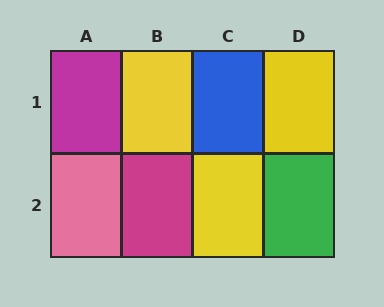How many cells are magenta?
2 cells are magenta.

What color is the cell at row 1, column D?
Yellow.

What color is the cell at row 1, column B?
Yellow.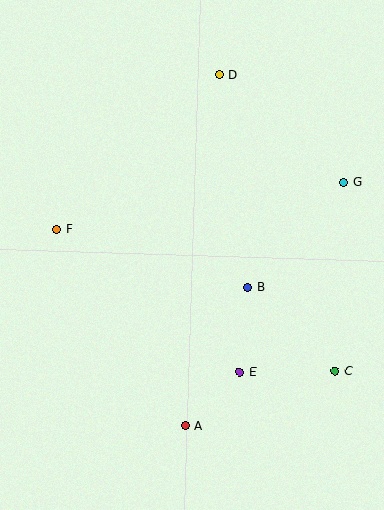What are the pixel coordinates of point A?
Point A is at (185, 425).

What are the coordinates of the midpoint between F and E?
The midpoint between F and E is at (148, 300).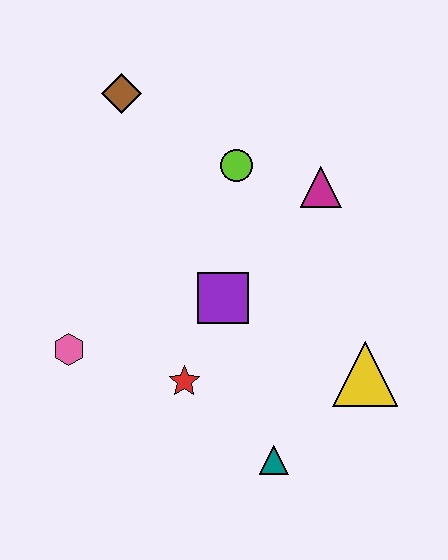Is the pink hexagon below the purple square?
Yes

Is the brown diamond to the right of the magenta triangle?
No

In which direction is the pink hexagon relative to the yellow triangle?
The pink hexagon is to the left of the yellow triangle.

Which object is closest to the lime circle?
The magenta triangle is closest to the lime circle.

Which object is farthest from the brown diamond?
The teal triangle is farthest from the brown diamond.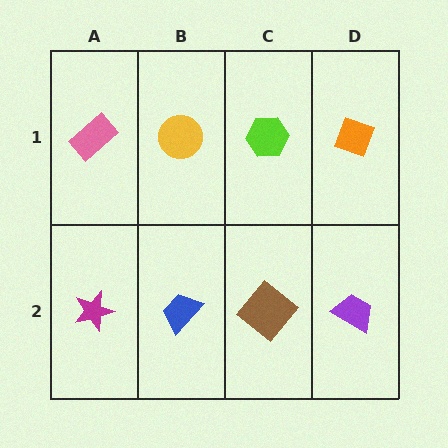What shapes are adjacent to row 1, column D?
A purple trapezoid (row 2, column D), a lime hexagon (row 1, column C).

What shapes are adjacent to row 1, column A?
A magenta star (row 2, column A), a yellow circle (row 1, column B).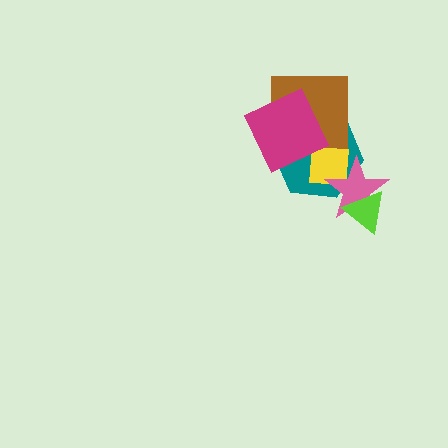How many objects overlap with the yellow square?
3 objects overlap with the yellow square.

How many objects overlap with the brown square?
3 objects overlap with the brown square.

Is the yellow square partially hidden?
Yes, it is partially covered by another shape.